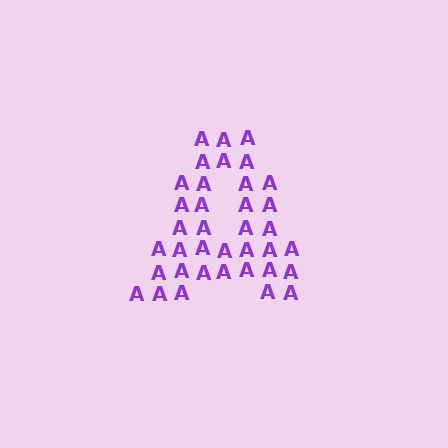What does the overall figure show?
The overall figure shows the letter A.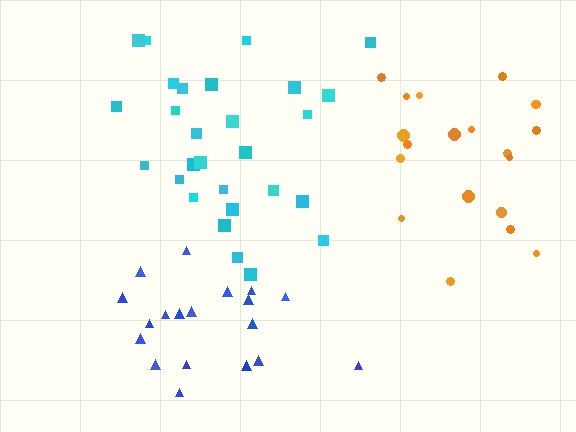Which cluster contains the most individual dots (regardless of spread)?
Cyan (28).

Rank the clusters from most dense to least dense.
blue, cyan, orange.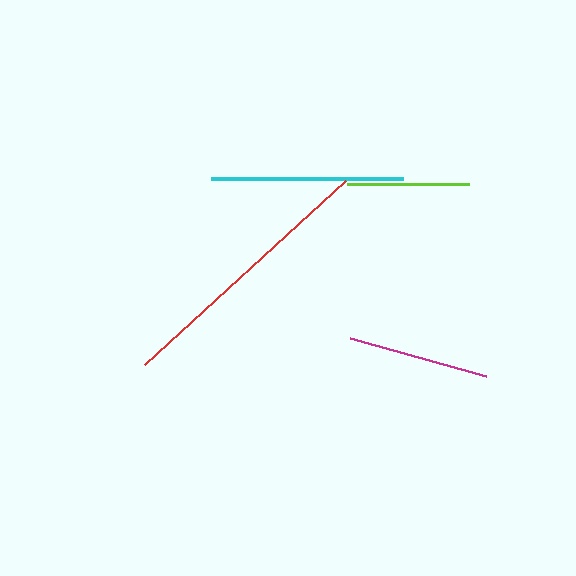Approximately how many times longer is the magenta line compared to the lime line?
The magenta line is approximately 1.1 times the length of the lime line.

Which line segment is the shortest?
The lime line is the shortest at approximately 123 pixels.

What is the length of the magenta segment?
The magenta segment is approximately 140 pixels long.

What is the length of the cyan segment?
The cyan segment is approximately 192 pixels long.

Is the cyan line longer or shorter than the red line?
The red line is longer than the cyan line.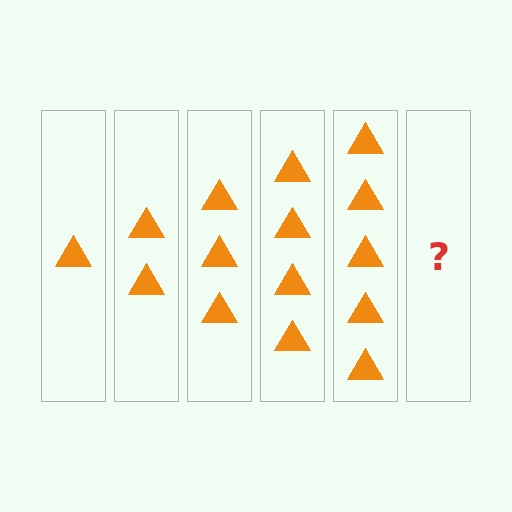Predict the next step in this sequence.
The next step is 6 triangles.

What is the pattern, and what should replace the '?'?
The pattern is that each step adds one more triangle. The '?' should be 6 triangles.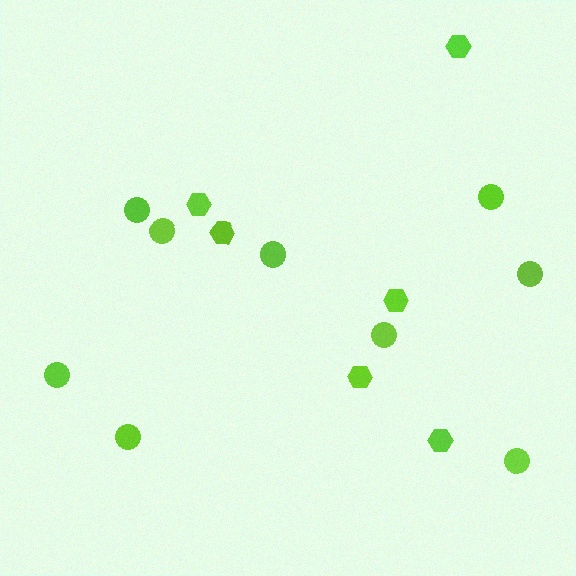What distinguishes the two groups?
There are 2 groups: one group of circles (9) and one group of hexagons (6).